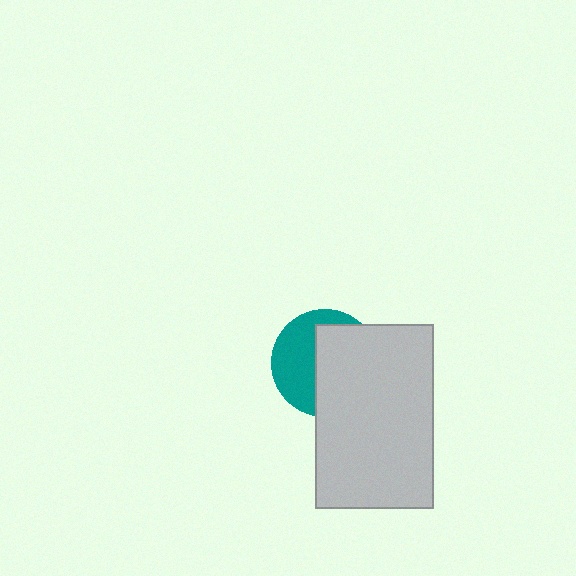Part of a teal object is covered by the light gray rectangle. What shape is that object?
It is a circle.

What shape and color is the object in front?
The object in front is a light gray rectangle.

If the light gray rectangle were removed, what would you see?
You would see the complete teal circle.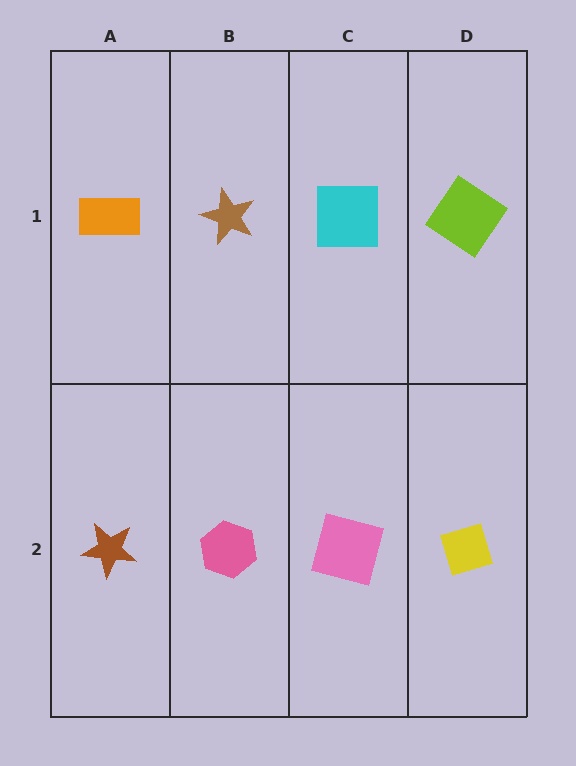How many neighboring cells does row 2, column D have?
2.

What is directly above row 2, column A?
An orange rectangle.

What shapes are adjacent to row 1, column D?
A yellow diamond (row 2, column D), a cyan square (row 1, column C).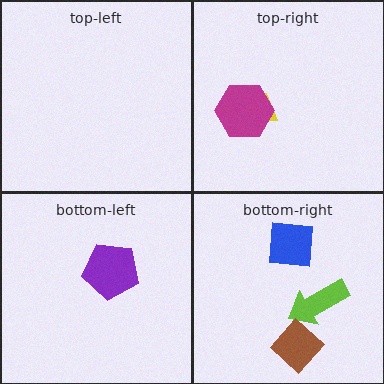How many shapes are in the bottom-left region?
1.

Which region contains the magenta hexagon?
The top-right region.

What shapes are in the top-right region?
The yellow trapezoid, the magenta hexagon.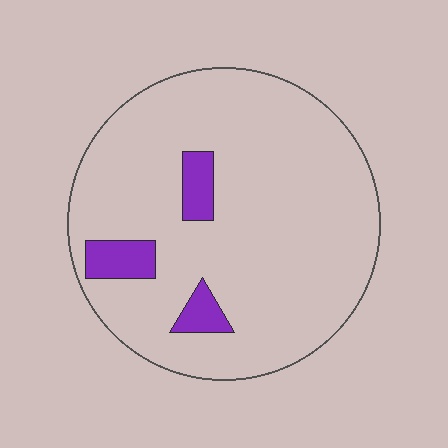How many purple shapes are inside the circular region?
3.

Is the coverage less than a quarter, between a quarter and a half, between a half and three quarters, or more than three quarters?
Less than a quarter.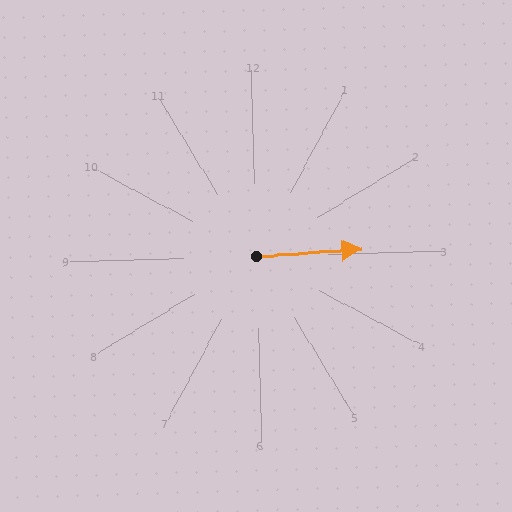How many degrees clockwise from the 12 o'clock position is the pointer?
Approximately 88 degrees.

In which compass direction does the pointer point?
East.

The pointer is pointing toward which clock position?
Roughly 3 o'clock.